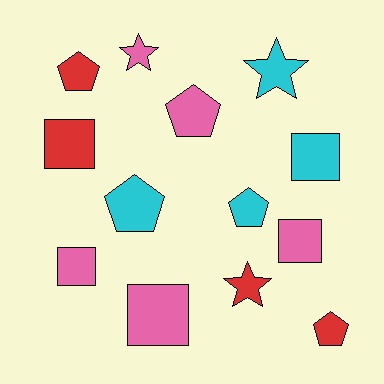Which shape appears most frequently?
Square, with 5 objects.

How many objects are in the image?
There are 13 objects.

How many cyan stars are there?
There is 1 cyan star.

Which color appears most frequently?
Pink, with 5 objects.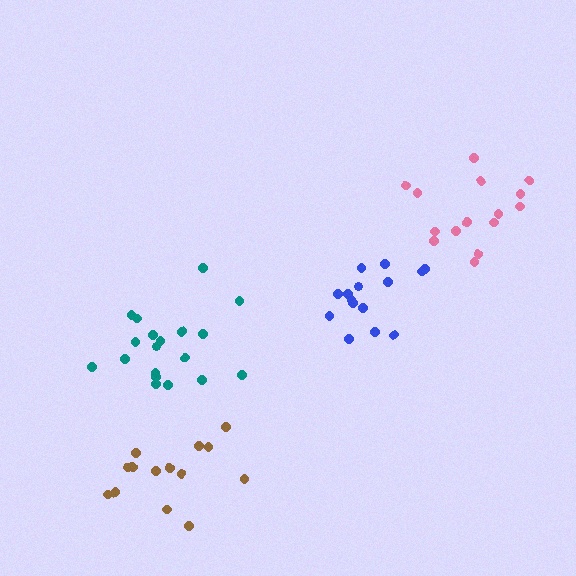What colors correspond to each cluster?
The clusters are colored: teal, blue, brown, pink.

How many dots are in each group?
Group 1: 19 dots, Group 2: 15 dots, Group 3: 14 dots, Group 4: 15 dots (63 total).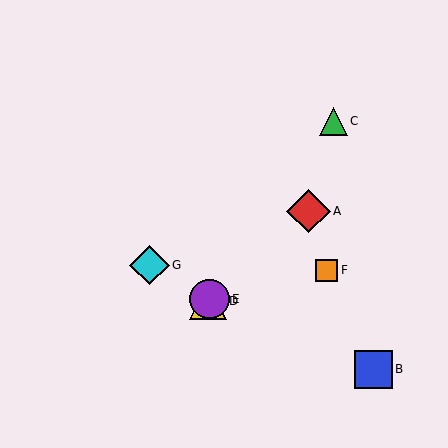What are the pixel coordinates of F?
Object F is at (327, 270).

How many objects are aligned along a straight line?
3 objects (C, D, E) are aligned along a straight line.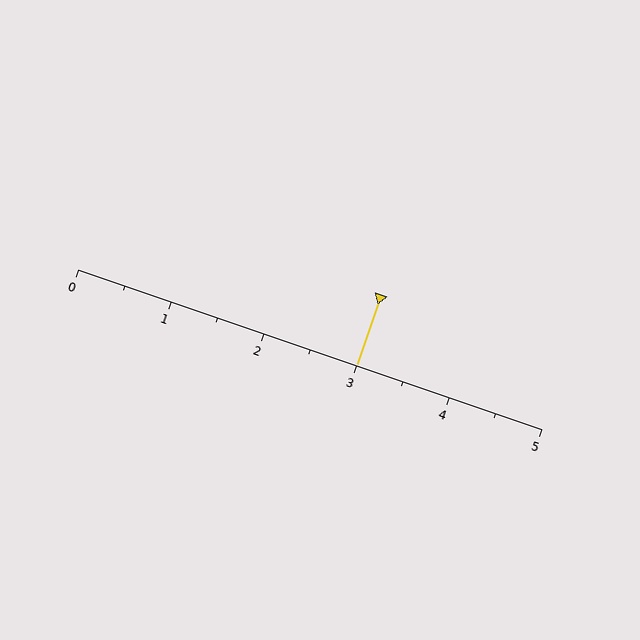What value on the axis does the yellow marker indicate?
The marker indicates approximately 3.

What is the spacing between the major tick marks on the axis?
The major ticks are spaced 1 apart.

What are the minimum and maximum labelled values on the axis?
The axis runs from 0 to 5.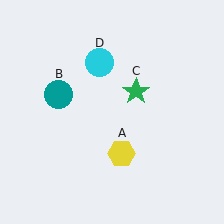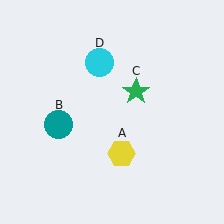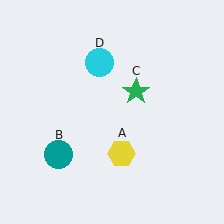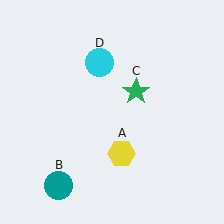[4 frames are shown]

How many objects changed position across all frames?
1 object changed position: teal circle (object B).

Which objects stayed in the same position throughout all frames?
Yellow hexagon (object A) and green star (object C) and cyan circle (object D) remained stationary.